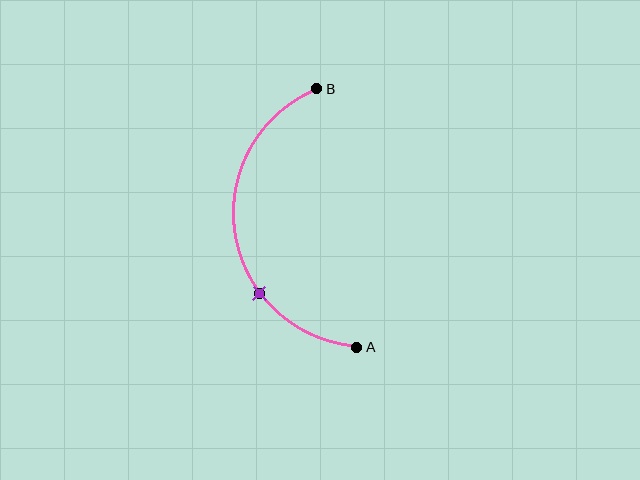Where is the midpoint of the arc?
The arc midpoint is the point on the curve farthest from the straight line joining A and B. It sits to the left of that line.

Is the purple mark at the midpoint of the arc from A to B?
No. The purple mark lies on the arc but is closer to endpoint A. The arc midpoint would be at the point on the curve equidistant along the arc from both A and B.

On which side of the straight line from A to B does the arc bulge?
The arc bulges to the left of the straight line connecting A and B.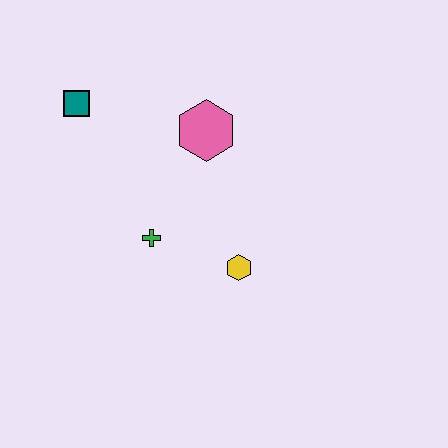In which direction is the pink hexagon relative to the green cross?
The pink hexagon is above the green cross.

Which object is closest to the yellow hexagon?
The green cross is closest to the yellow hexagon.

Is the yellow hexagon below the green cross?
Yes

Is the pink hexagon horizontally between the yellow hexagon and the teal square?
Yes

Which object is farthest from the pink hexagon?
The yellow hexagon is farthest from the pink hexagon.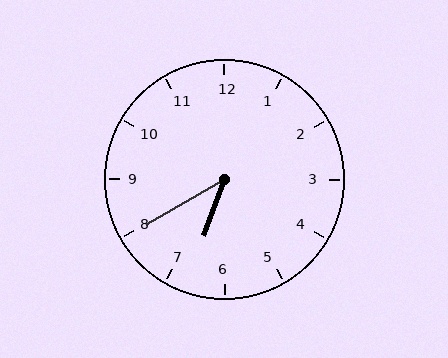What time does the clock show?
6:40.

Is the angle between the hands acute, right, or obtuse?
It is acute.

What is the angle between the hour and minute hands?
Approximately 40 degrees.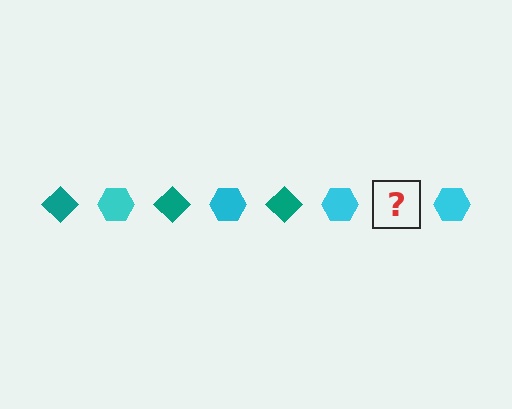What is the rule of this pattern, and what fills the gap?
The rule is that the pattern alternates between teal diamond and cyan hexagon. The gap should be filled with a teal diamond.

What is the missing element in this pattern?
The missing element is a teal diamond.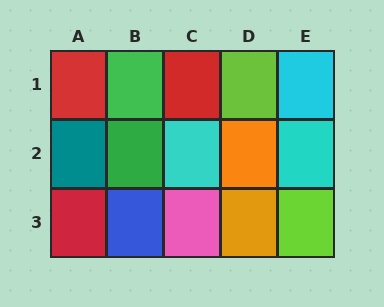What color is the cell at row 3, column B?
Blue.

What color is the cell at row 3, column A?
Red.